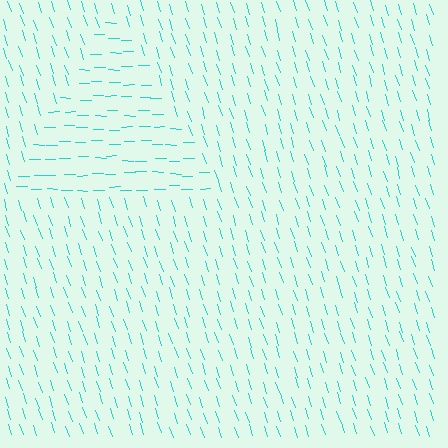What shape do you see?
I see a triangle.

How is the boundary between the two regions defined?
The boundary is defined purely by a change in line orientation (approximately 72 degrees difference). All lines are the same color and thickness.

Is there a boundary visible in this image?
Yes, there is a texture boundary formed by a change in line orientation.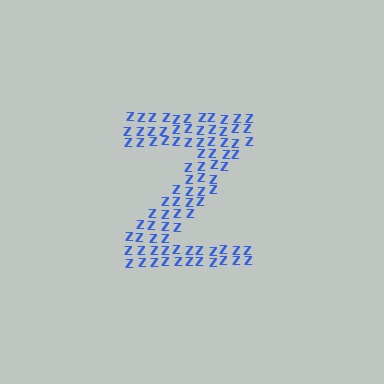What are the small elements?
The small elements are letter Z's.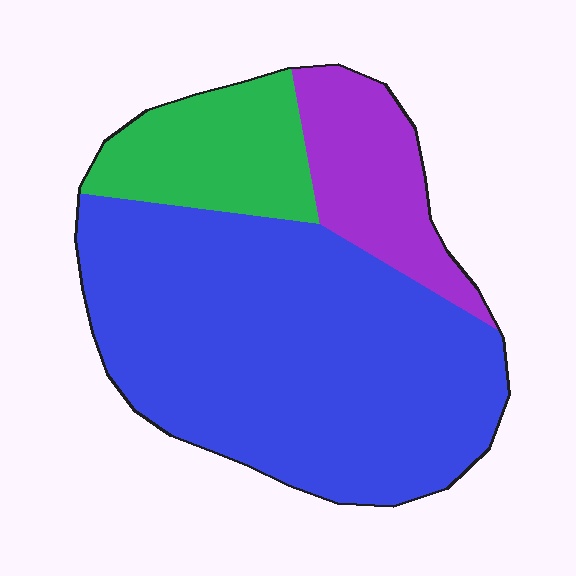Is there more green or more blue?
Blue.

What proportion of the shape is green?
Green takes up between a sixth and a third of the shape.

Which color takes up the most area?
Blue, at roughly 65%.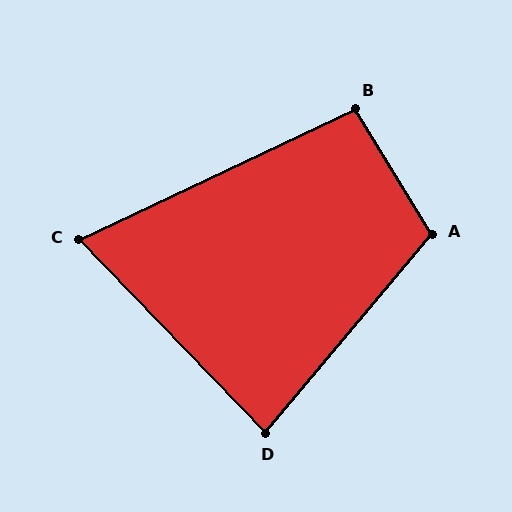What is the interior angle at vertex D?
Approximately 84 degrees (acute).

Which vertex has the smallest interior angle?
C, at approximately 71 degrees.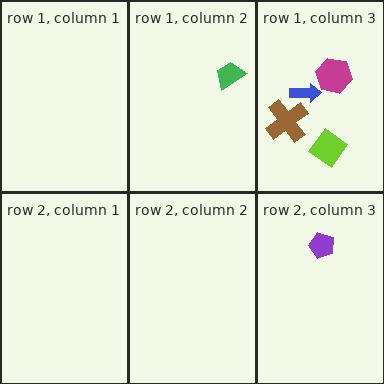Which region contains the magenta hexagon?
The row 1, column 3 region.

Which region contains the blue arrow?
The row 1, column 3 region.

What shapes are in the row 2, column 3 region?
The purple pentagon.